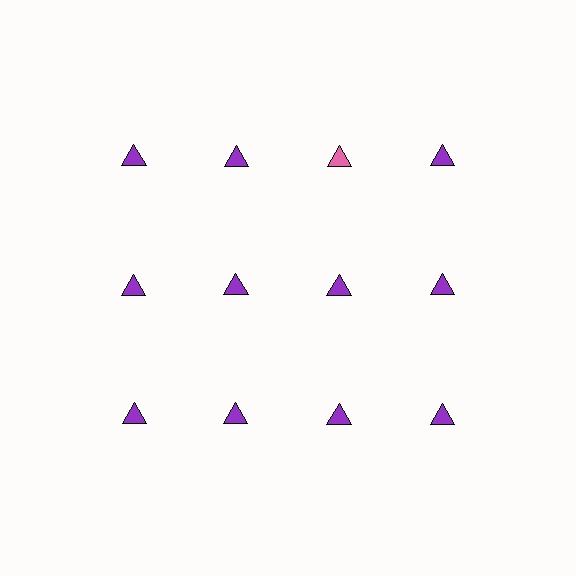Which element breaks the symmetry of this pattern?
The pink triangle in the top row, center column breaks the symmetry. All other shapes are purple triangles.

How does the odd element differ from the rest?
It has a different color: pink instead of purple.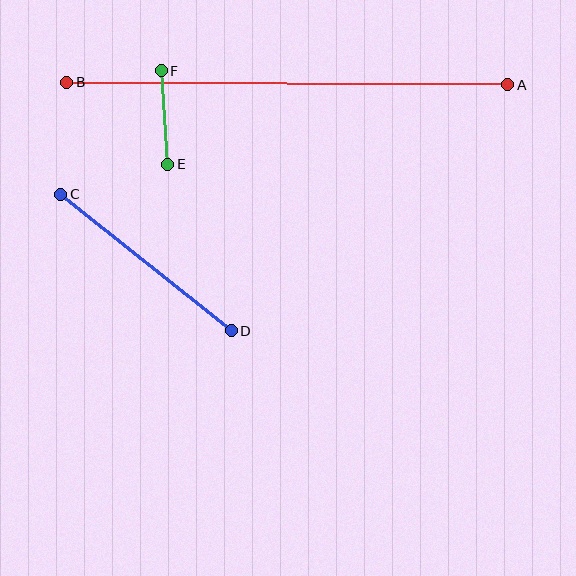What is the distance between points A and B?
The distance is approximately 441 pixels.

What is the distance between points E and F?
The distance is approximately 94 pixels.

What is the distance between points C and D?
The distance is approximately 218 pixels.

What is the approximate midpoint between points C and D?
The midpoint is at approximately (146, 262) pixels.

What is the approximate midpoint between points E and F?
The midpoint is at approximately (164, 118) pixels.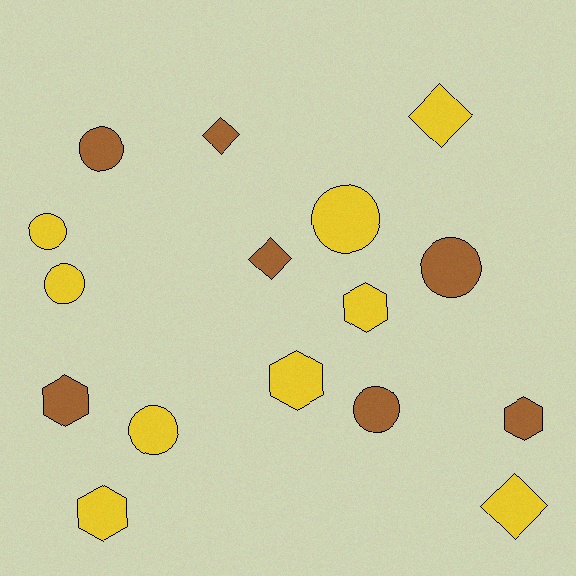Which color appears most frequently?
Yellow, with 9 objects.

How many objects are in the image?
There are 16 objects.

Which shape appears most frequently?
Circle, with 7 objects.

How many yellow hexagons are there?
There are 3 yellow hexagons.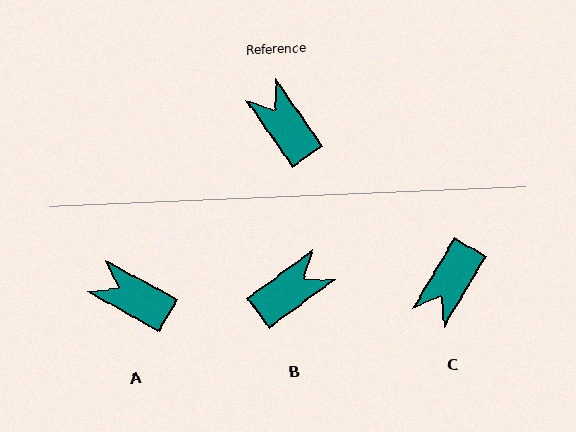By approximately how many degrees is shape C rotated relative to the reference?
Approximately 114 degrees counter-clockwise.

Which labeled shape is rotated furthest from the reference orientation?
C, about 114 degrees away.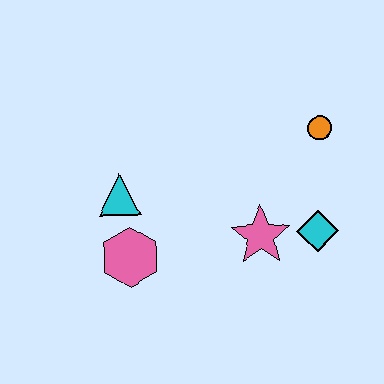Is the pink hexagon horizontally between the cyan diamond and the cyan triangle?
Yes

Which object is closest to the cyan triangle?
The pink hexagon is closest to the cyan triangle.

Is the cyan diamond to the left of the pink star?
No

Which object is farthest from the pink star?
The cyan triangle is farthest from the pink star.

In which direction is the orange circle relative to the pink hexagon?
The orange circle is to the right of the pink hexagon.